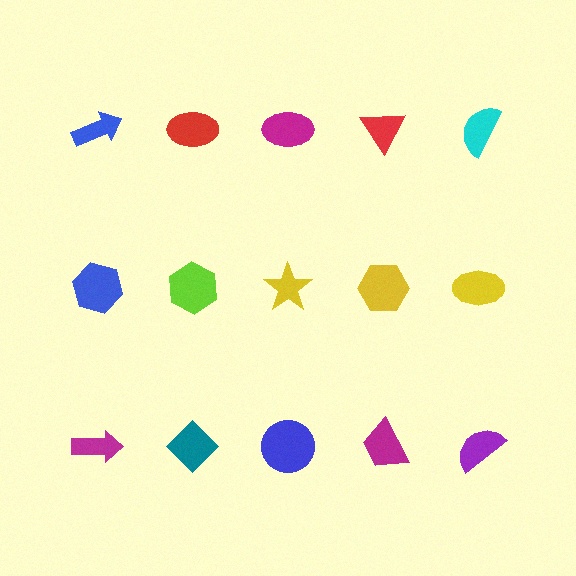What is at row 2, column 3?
A yellow star.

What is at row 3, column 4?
A magenta trapezoid.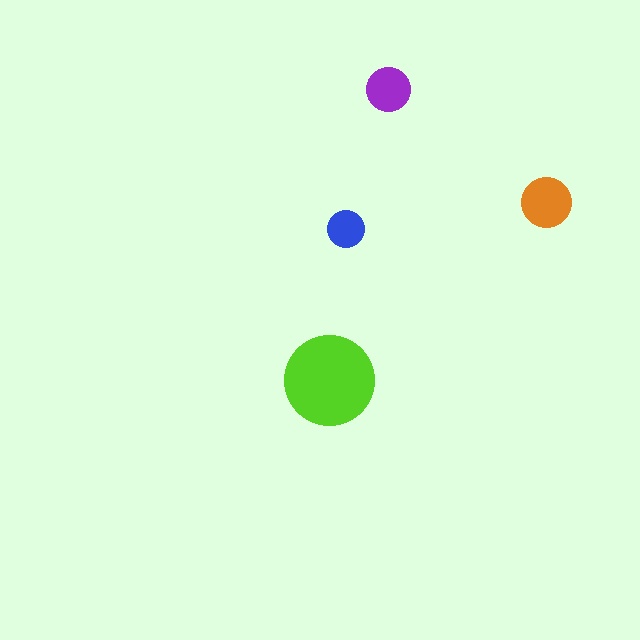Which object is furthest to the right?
The orange circle is rightmost.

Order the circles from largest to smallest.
the lime one, the orange one, the purple one, the blue one.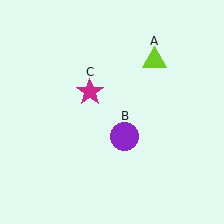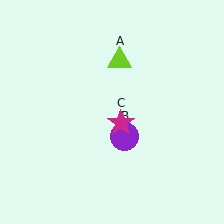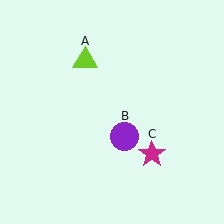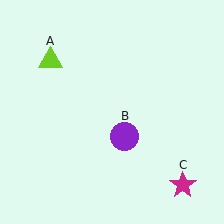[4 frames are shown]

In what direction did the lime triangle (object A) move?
The lime triangle (object A) moved left.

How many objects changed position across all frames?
2 objects changed position: lime triangle (object A), magenta star (object C).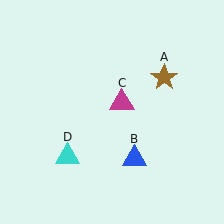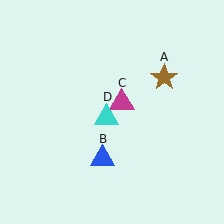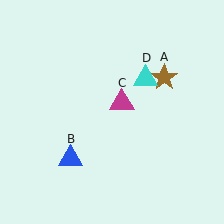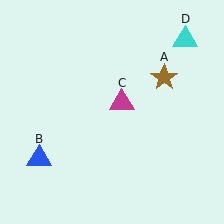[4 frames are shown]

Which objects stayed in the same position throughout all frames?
Brown star (object A) and magenta triangle (object C) remained stationary.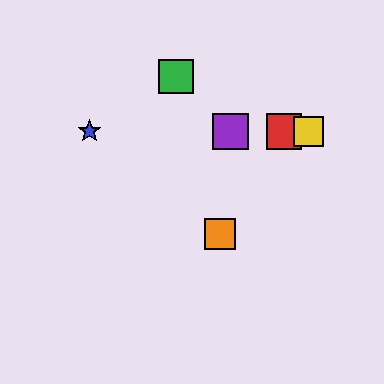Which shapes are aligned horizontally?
The red square, the blue star, the yellow square, the purple square are aligned horizontally.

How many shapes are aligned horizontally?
4 shapes (the red square, the blue star, the yellow square, the purple square) are aligned horizontally.